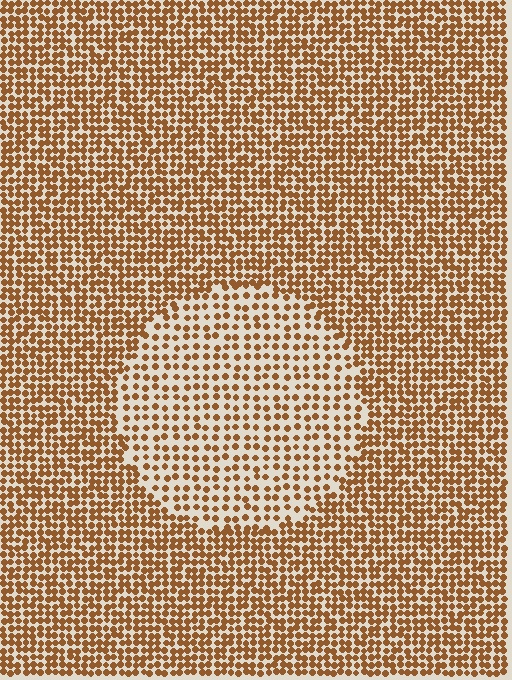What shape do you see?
I see a circle.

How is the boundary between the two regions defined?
The boundary is defined by a change in element density (approximately 1.9x ratio). All elements are the same color, size, and shape.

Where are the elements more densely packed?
The elements are more densely packed outside the circle boundary.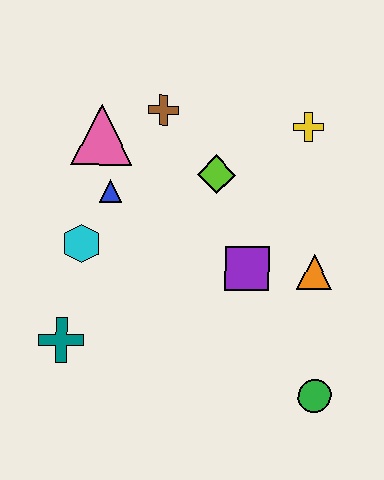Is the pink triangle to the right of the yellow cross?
No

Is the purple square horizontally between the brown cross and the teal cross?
No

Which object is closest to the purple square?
The orange triangle is closest to the purple square.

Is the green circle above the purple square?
No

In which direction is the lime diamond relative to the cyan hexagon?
The lime diamond is to the right of the cyan hexagon.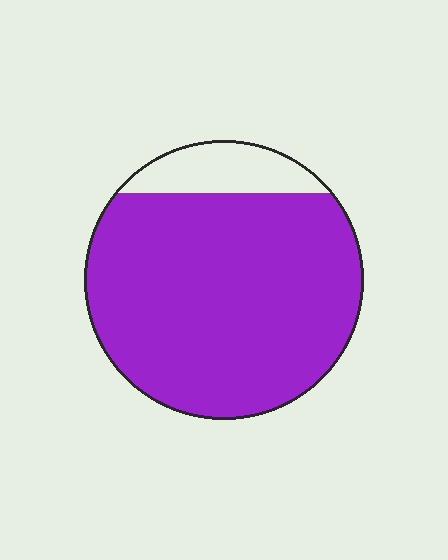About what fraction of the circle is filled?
About seven eighths (7/8).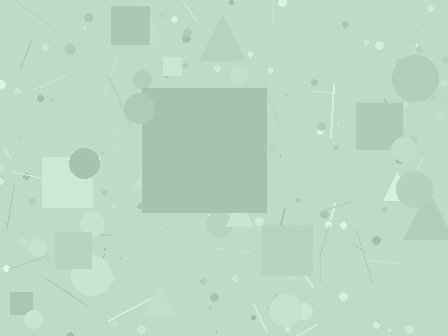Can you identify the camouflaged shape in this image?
The camouflaged shape is a square.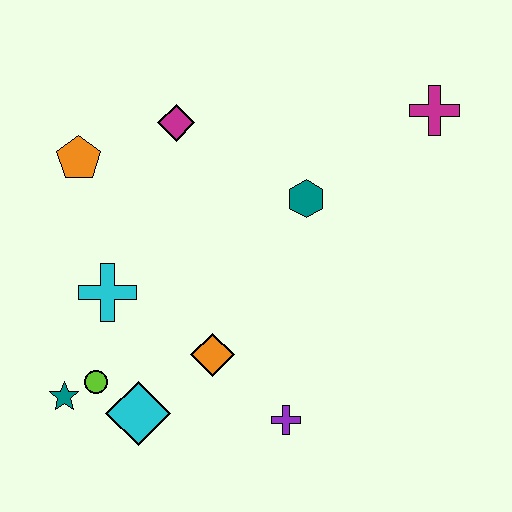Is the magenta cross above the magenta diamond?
Yes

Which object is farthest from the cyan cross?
The magenta cross is farthest from the cyan cross.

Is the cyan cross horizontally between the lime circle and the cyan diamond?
Yes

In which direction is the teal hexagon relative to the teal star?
The teal hexagon is to the right of the teal star.